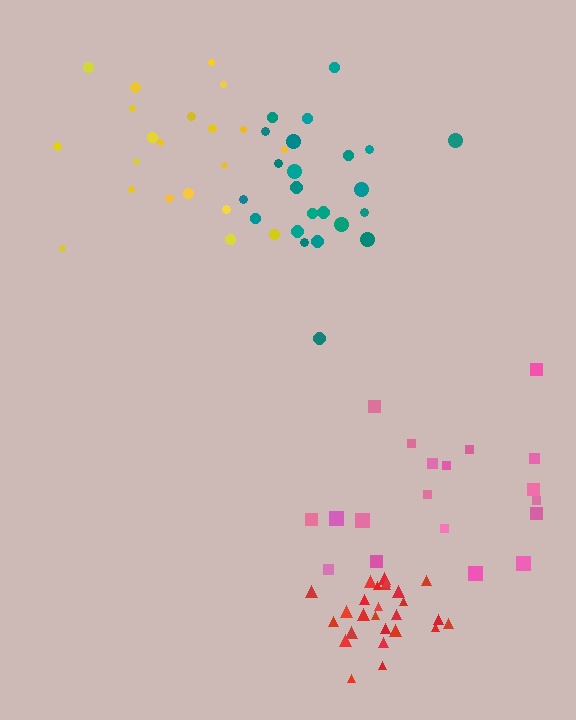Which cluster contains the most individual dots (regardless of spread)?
Red (26).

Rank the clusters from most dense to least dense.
red, teal, yellow, pink.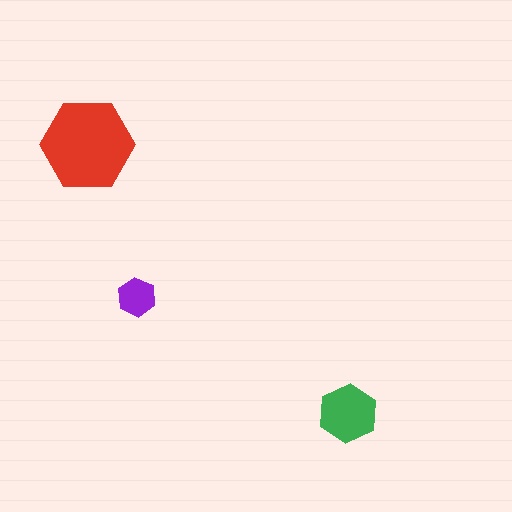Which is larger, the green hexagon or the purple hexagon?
The green one.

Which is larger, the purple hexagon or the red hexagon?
The red one.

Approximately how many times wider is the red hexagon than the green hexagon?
About 1.5 times wider.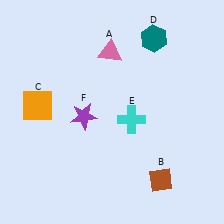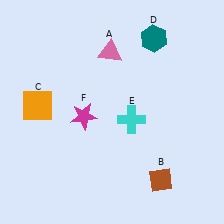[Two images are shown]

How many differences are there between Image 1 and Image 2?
There is 1 difference between the two images.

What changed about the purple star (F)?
In Image 1, F is purple. In Image 2, it changed to magenta.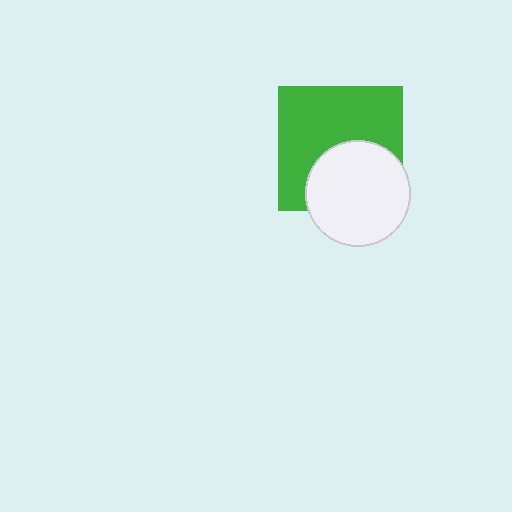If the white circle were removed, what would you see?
You would see the complete green square.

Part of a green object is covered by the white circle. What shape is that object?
It is a square.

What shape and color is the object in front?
The object in front is a white circle.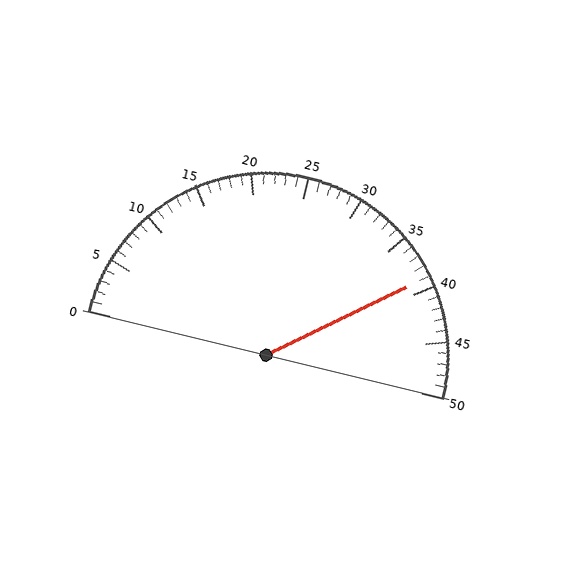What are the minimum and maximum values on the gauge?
The gauge ranges from 0 to 50.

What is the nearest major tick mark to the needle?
The nearest major tick mark is 40.